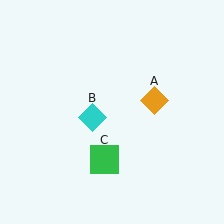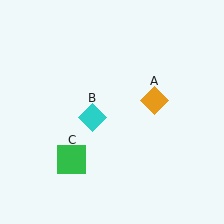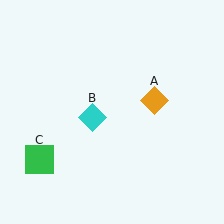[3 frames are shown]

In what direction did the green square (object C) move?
The green square (object C) moved left.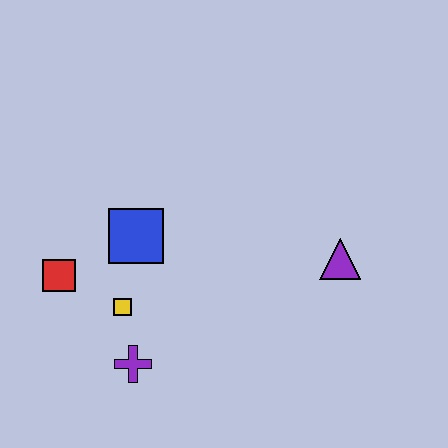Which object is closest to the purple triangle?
The blue square is closest to the purple triangle.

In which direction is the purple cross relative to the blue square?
The purple cross is below the blue square.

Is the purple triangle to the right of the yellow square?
Yes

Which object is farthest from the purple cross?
The purple triangle is farthest from the purple cross.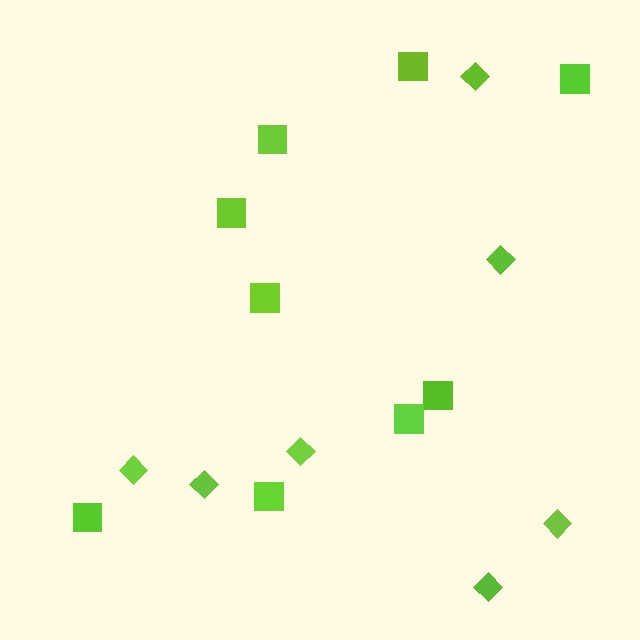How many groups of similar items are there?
There are 2 groups: one group of diamonds (7) and one group of squares (9).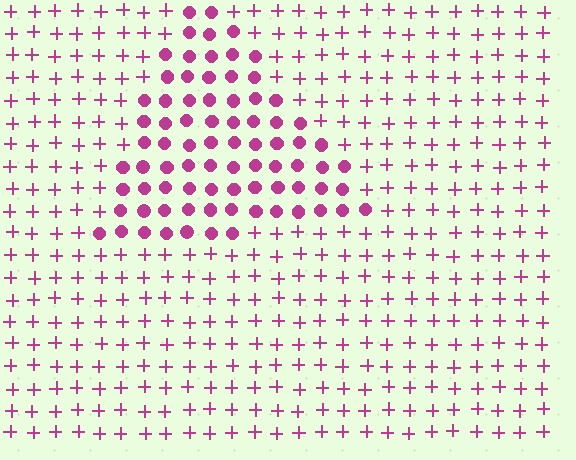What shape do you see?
I see a triangle.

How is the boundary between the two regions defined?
The boundary is defined by a change in element shape: circles inside vs. plus signs outside. All elements share the same color and spacing.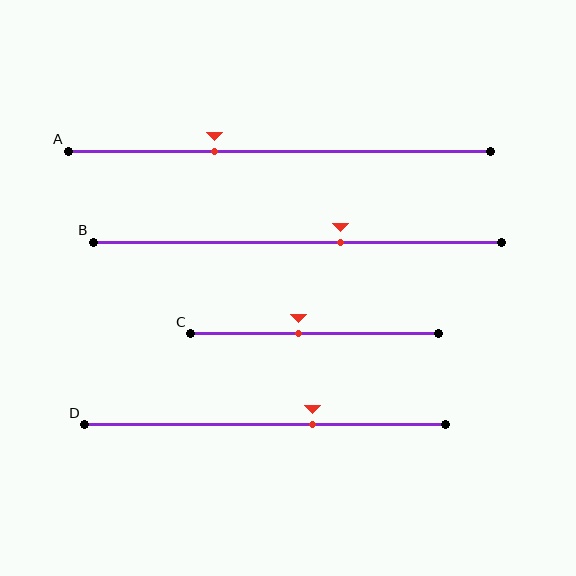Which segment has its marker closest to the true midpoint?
Segment C has its marker closest to the true midpoint.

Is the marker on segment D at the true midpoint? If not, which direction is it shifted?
No, the marker on segment D is shifted to the right by about 13% of the segment length.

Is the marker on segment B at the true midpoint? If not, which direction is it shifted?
No, the marker on segment B is shifted to the right by about 10% of the segment length.